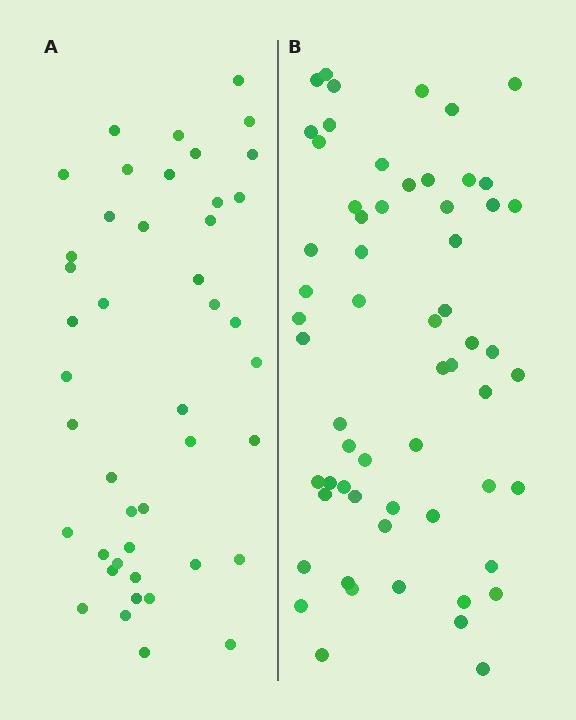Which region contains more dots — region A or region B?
Region B (the right region) has more dots.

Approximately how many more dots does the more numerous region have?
Region B has approximately 15 more dots than region A.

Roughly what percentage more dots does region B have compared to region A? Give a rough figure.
About 35% more.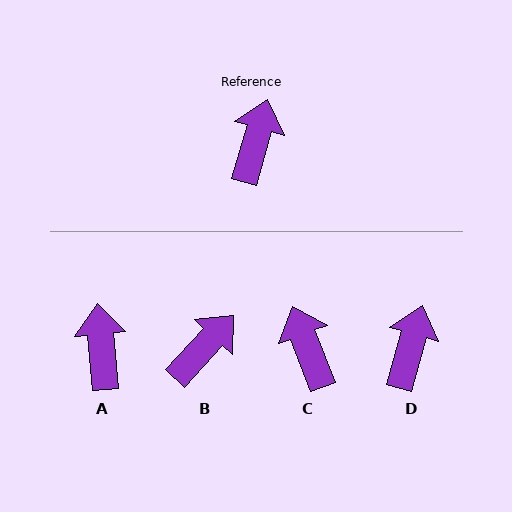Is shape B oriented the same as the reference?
No, it is off by about 27 degrees.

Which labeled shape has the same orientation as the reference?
D.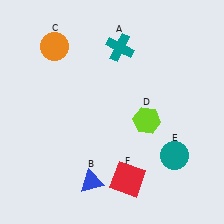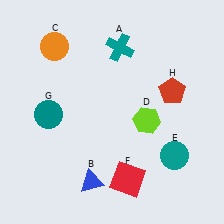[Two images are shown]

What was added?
A teal circle (G), a red pentagon (H) were added in Image 2.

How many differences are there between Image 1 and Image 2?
There are 2 differences between the two images.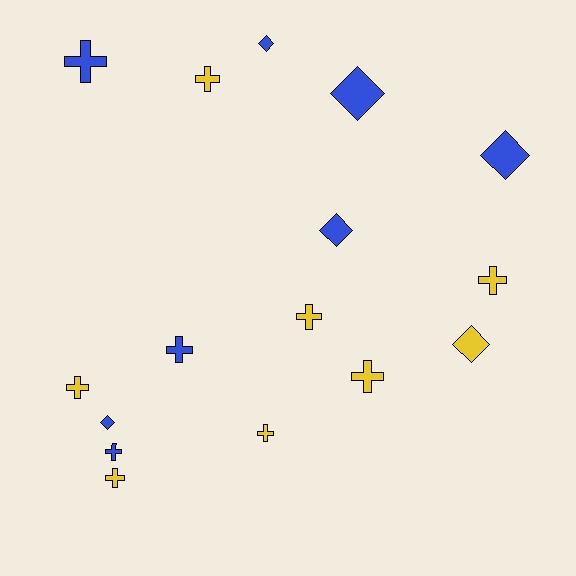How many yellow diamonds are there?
There is 1 yellow diamond.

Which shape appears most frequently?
Cross, with 10 objects.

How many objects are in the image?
There are 16 objects.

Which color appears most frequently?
Yellow, with 8 objects.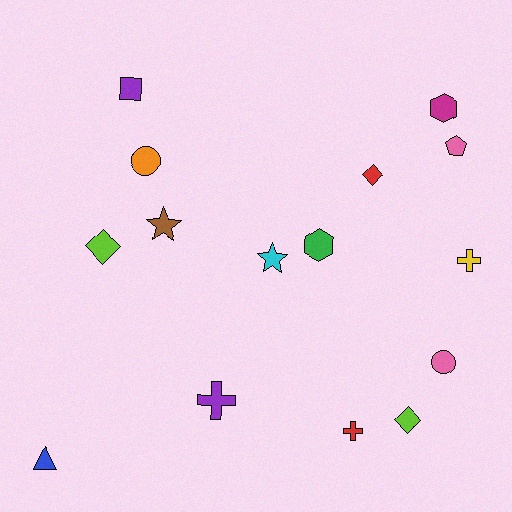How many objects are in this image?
There are 15 objects.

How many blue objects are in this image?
There is 1 blue object.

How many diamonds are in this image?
There are 3 diamonds.